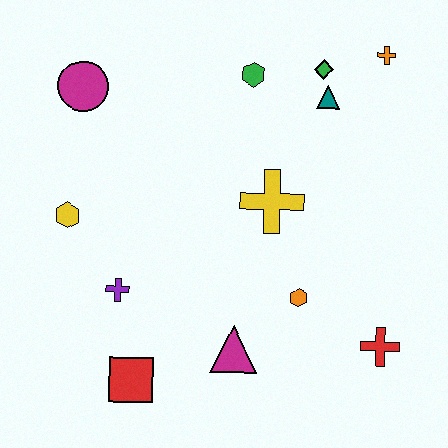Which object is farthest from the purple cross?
The orange cross is farthest from the purple cross.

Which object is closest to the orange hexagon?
The magenta triangle is closest to the orange hexagon.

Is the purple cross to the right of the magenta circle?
Yes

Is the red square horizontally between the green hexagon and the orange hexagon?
No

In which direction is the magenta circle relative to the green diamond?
The magenta circle is to the left of the green diamond.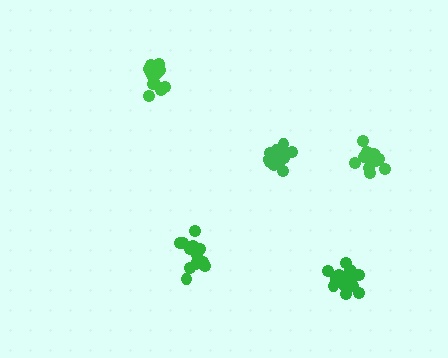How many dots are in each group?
Group 1: 17 dots, Group 2: 16 dots, Group 3: 15 dots, Group 4: 12 dots, Group 5: 15 dots (75 total).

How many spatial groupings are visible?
There are 5 spatial groupings.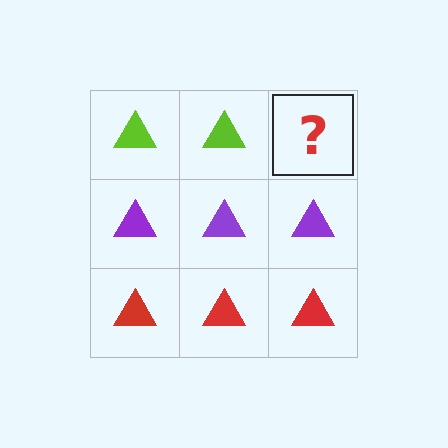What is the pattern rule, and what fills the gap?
The rule is that each row has a consistent color. The gap should be filled with a lime triangle.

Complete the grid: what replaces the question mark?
The question mark should be replaced with a lime triangle.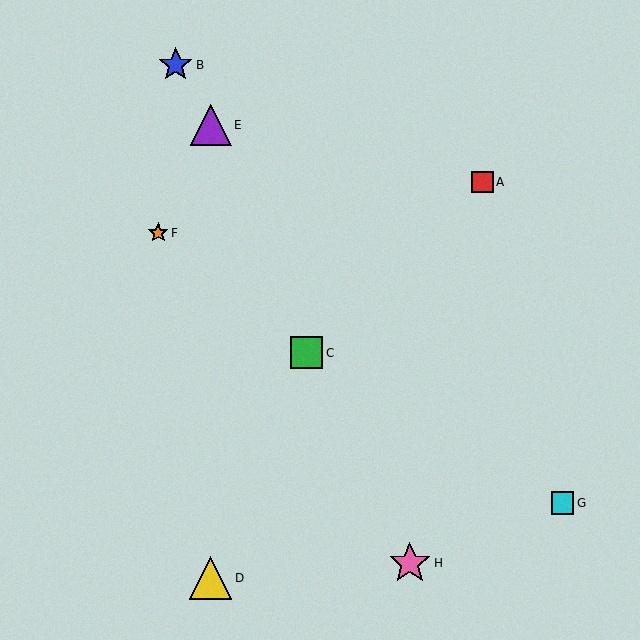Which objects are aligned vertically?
Objects D, E are aligned vertically.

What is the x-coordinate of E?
Object E is at x≈211.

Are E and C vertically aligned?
No, E is at x≈211 and C is at x≈307.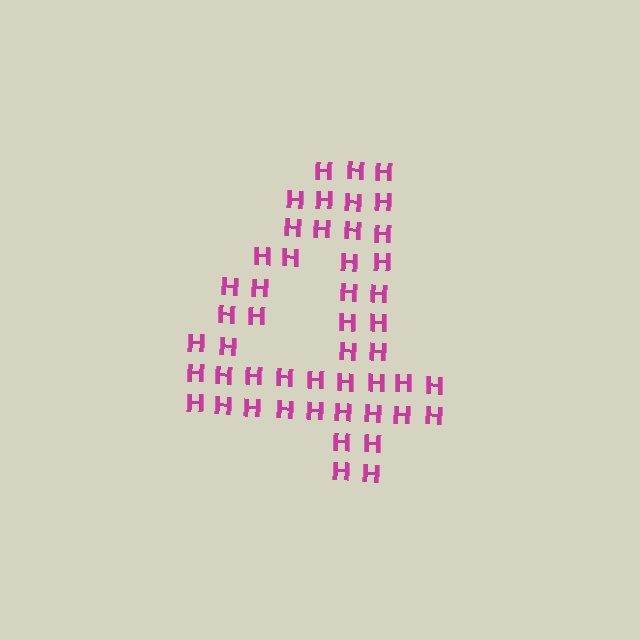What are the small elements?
The small elements are letter H's.